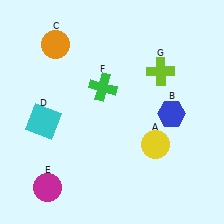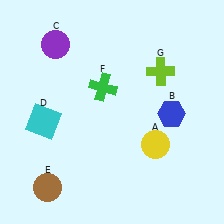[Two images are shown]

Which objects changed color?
C changed from orange to purple. E changed from magenta to brown.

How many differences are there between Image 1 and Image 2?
There are 2 differences between the two images.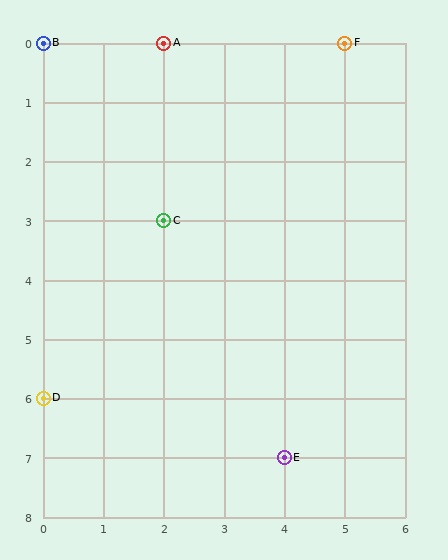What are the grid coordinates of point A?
Point A is at grid coordinates (2, 0).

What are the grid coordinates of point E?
Point E is at grid coordinates (4, 7).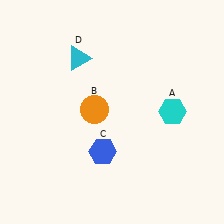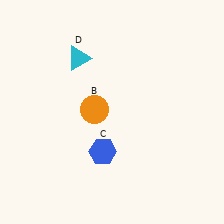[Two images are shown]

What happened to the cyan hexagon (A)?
The cyan hexagon (A) was removed in Image 2. It was in the top-right area of Image 1.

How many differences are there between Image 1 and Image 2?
There is 1 difference between the two images.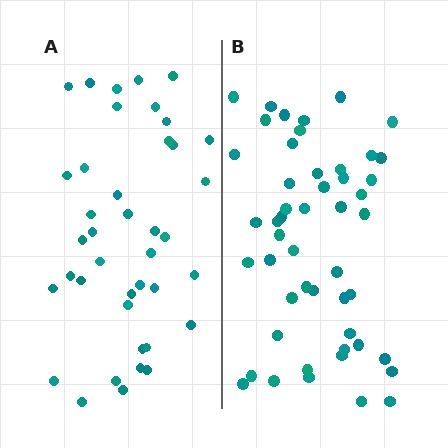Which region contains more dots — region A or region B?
Region B (the right region) has more dots.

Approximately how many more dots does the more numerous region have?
Region B has roughly 10 or so more dots than region A.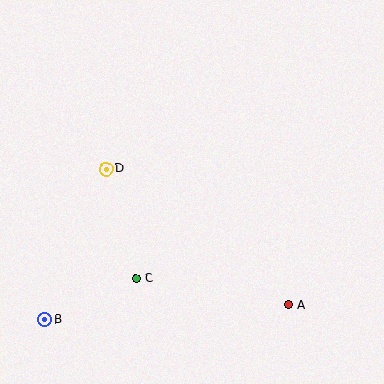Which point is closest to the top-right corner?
Point A is closest to the top-right corner.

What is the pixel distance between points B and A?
The distance between B and A is 244 pixels.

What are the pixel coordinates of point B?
Point B is at (45, 319).